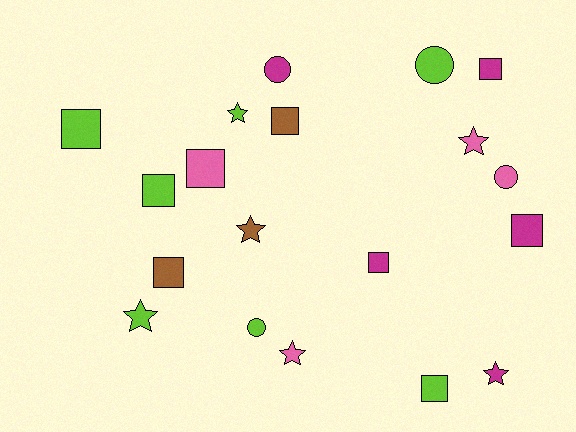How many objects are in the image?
There are 19 objects.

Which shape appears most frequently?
Square, with 9 objects.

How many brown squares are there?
There are 2 brown squares.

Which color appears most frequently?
Lime, with 7 objects.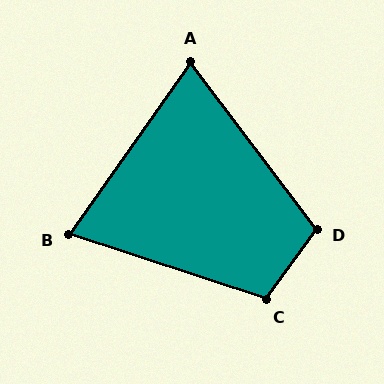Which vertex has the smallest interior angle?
A, at approximately 72 degrees.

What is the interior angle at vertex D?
Approximately 107 degrees (obtuse).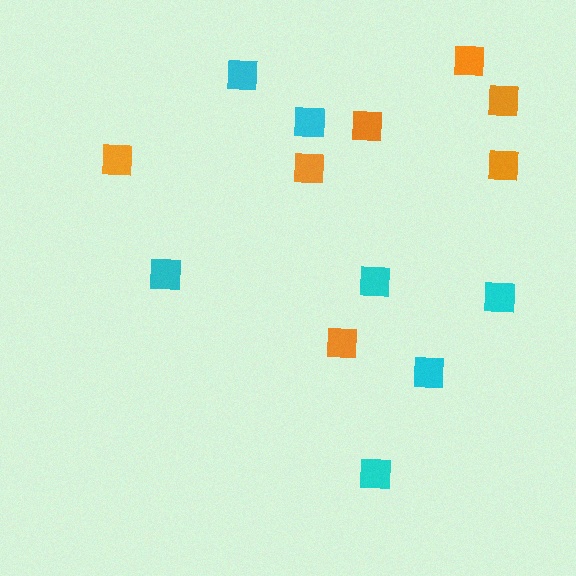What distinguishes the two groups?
There are 2 groups: one group of cyan squares (7) and one group of orange squares (7).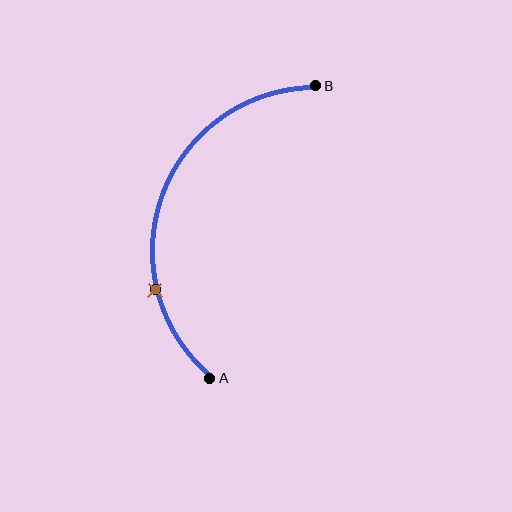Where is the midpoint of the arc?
The arc midpoint is the point on the curve farthest from the straight line joining A and B. It sits to the left of that line.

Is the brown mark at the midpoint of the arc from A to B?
No. The brown mark lies on the arc but is closer to endpoint A. The arc midpoint would be at the point on the curve equidistant along the arc from both A and B.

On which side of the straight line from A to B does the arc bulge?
The arc bulges to the left of the straight line connecting A and B.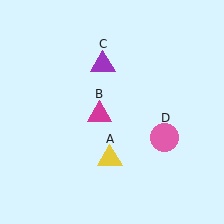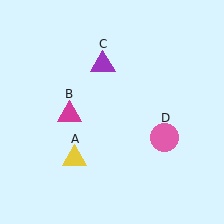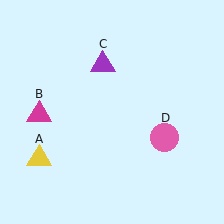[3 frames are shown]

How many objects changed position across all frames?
2 objects changed position: yellow triangle (object A), magenta triangle (object B).